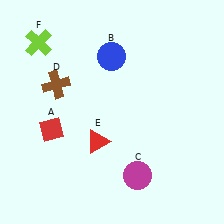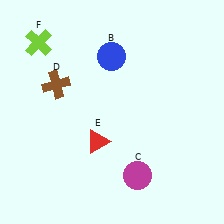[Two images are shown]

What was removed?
The red diamond (A) was removed in Image 2.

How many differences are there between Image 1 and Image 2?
There is 1 difference between the two images.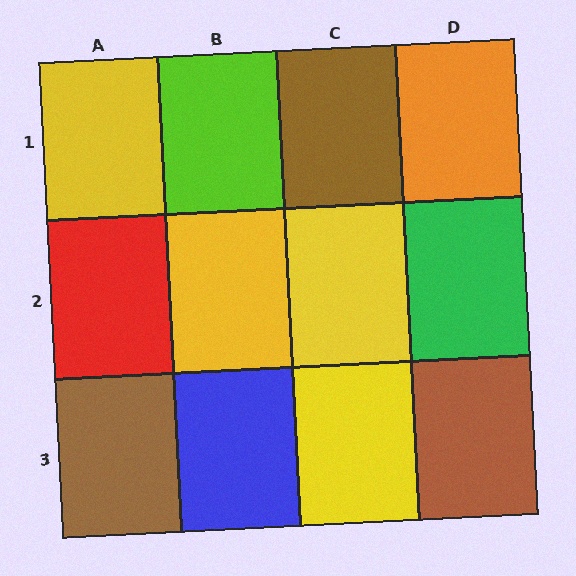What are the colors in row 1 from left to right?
Yellow, lime, brown, orange.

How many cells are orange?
1 cell is orange.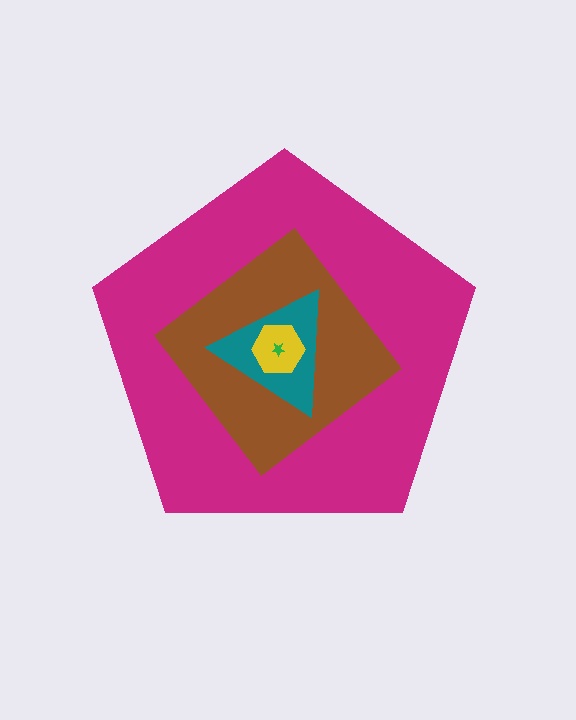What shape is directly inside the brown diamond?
The teal triangle.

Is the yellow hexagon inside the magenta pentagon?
Yes.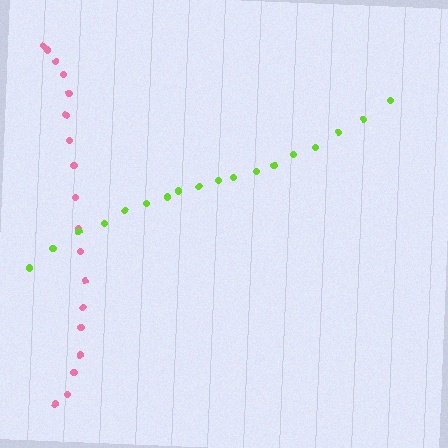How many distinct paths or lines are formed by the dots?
There are 2 distinct paths.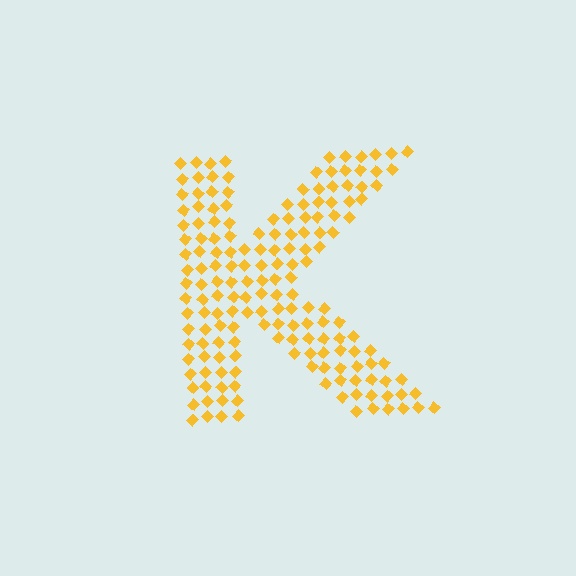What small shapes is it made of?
It is made of small diamonds.